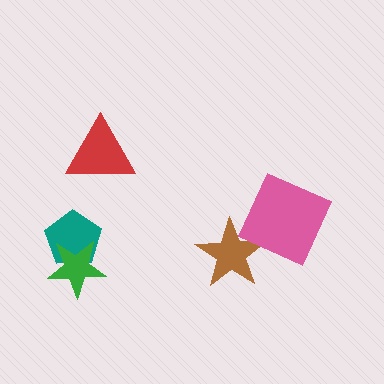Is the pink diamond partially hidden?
No, no other shape covers it.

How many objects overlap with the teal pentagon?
1 object overlaps with the teal pentagon.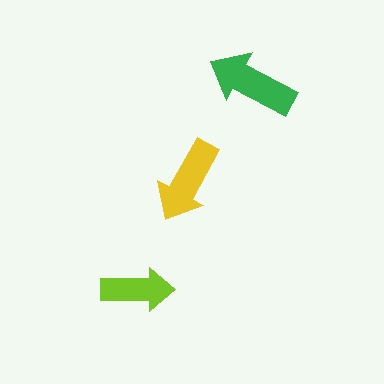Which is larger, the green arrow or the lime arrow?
The green one.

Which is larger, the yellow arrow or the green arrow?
The green one.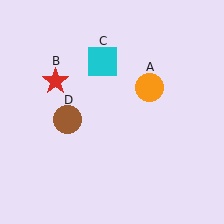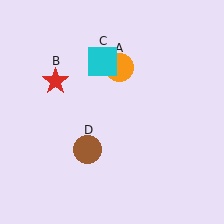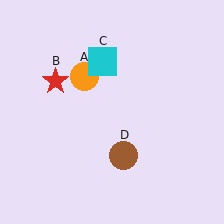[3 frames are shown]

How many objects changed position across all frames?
2 objects changed position: orange circle (object A), brown circle (object D).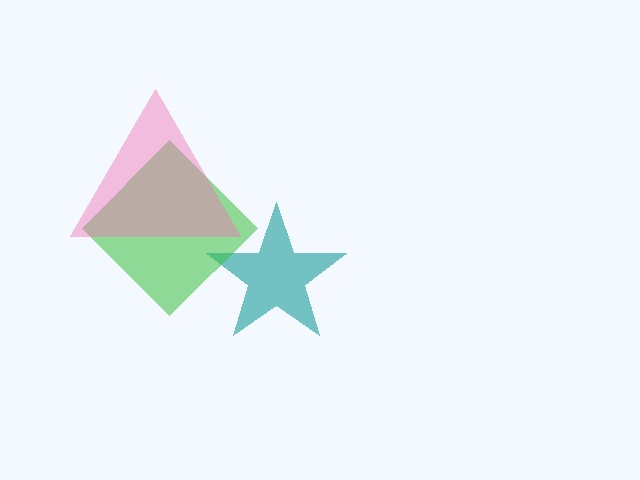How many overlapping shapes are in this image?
There are 3 overlapping shapes in the image.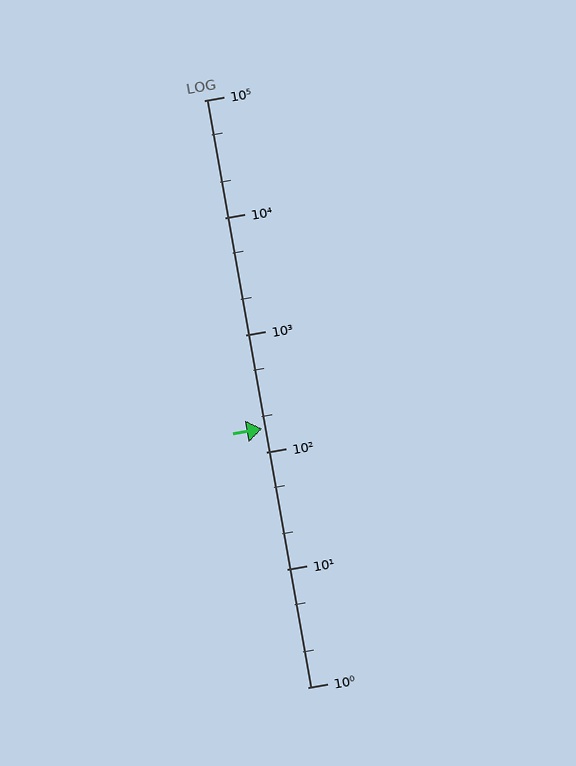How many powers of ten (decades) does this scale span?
The scale spans 5 decades, from 1 to 100000.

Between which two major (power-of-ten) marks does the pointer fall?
The pointer is between 100 and 1000.